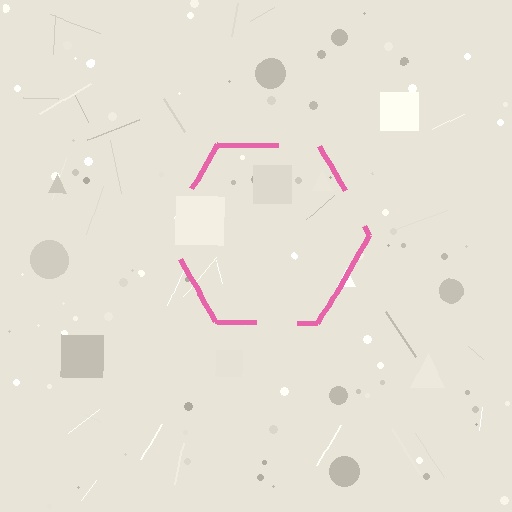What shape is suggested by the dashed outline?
The dashed outline suggests a hexagon.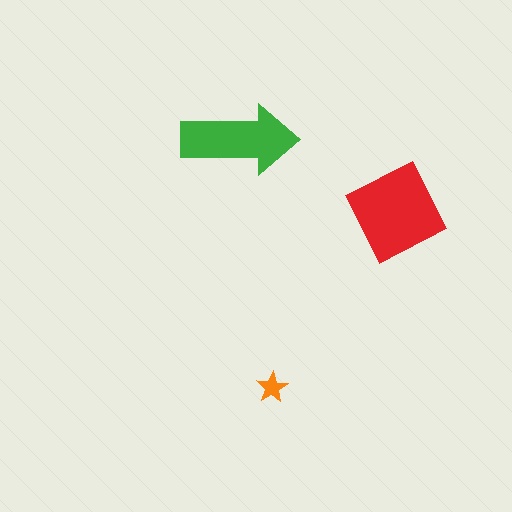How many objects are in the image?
There are 3 objects in the image.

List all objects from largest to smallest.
The red diamond, the green arrow, the orange star.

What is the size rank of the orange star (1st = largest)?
3rd.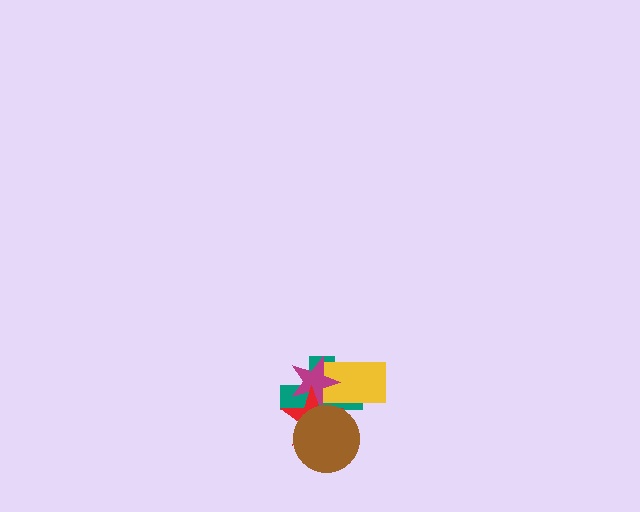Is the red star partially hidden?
Yes, it is partially covered by another shape.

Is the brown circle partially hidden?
No, no other shape covers it.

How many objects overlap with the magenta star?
3 objects overlap with the magenta star.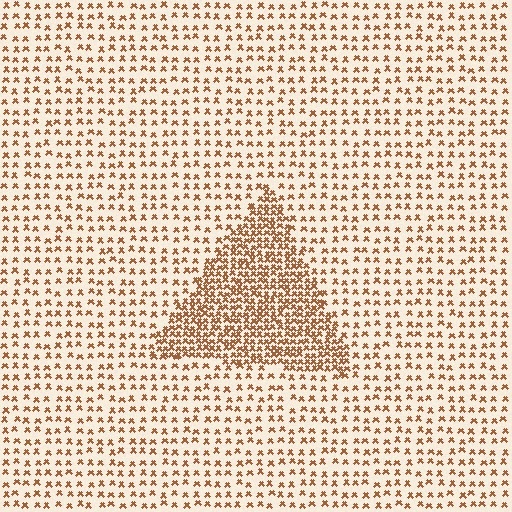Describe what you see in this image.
The image contains small brown elements arranged at two different densities. A triangle-shaped region is visible where the elements are more densely packed than the surrounding area.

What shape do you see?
I see a triangle.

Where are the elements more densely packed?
The elements are more densely packed inside the triangle boundary.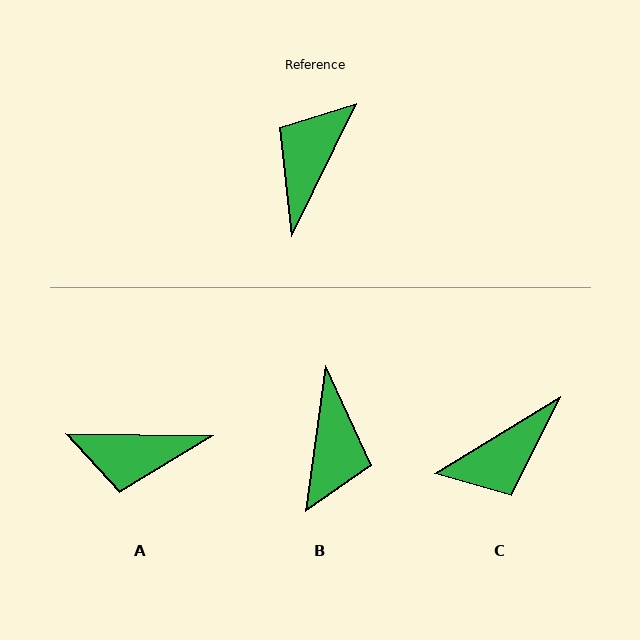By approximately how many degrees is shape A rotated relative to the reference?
Approximately 115 degrees counter-clockwise.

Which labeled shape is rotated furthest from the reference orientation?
B, about 162 degrees away.